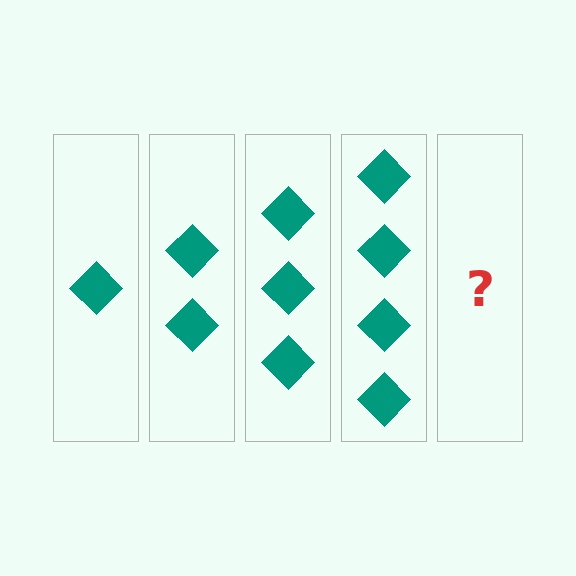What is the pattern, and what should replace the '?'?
The pattern is that each step adds one more diamond. The '?' should be 5 diamonds.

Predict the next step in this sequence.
The next step is 5 diamonds.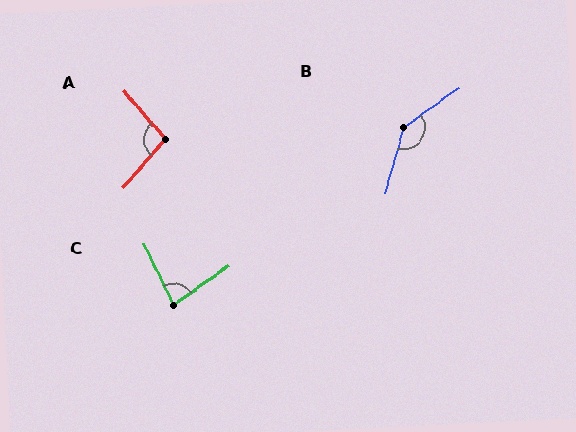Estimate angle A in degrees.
Approximately 99 degrees.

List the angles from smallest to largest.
C (81°), A (99°), B (140°).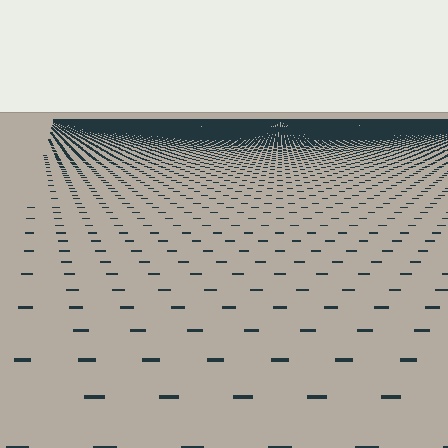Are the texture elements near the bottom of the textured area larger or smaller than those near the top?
Larger. Near the bottom, elements are closer to the viewer and appear at a bigger on-screen size.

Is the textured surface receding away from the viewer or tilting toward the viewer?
The surface is receding away from the viewer. Texture elements get smaller and denser toward the top.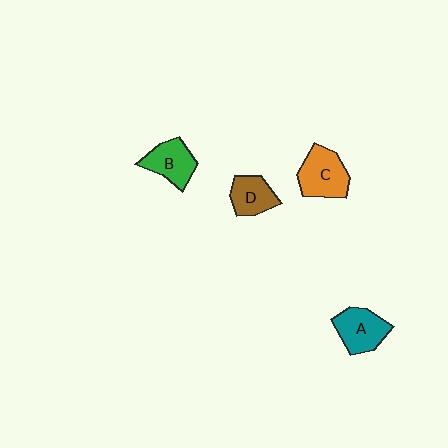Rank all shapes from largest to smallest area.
From largest to smallest: C (orange), A (teal), B (green), D (brown).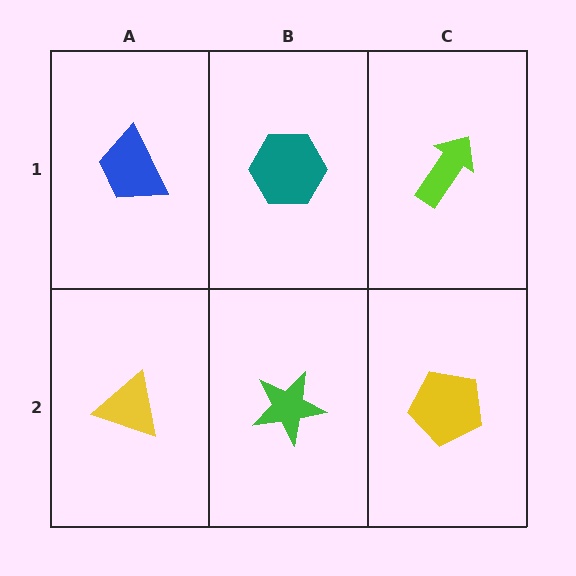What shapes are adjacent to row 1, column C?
A yellow pentagon (row 2, column C), a teal hexagon (row 1, column B).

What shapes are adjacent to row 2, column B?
A teal hexagon (row 1, column B), a yellow triangle (row 2, column A), a yellow pentagon (row 2, column C).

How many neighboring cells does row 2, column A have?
2.